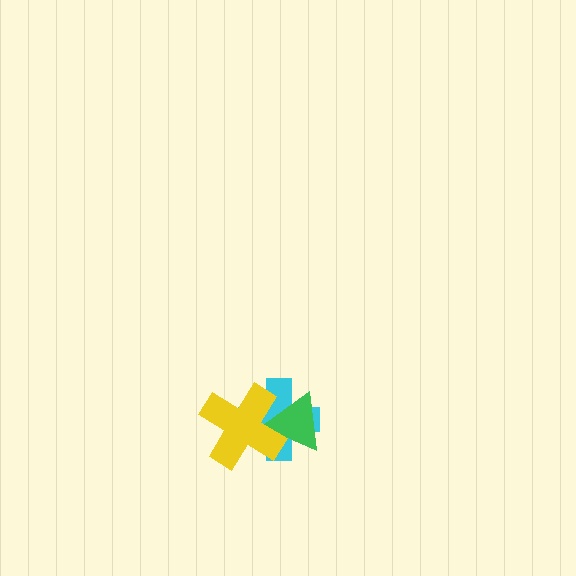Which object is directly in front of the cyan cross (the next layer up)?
The green triangle is directly in front of the cyan cross.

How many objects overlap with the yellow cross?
2 objects overlap with the yellow cross.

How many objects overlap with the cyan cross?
2 objects overlap with the cyan cross.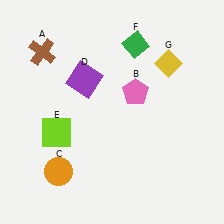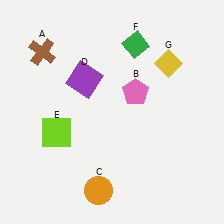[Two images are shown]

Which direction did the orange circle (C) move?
The orange circle (C) moved right.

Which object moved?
The orange circle (C) moved right.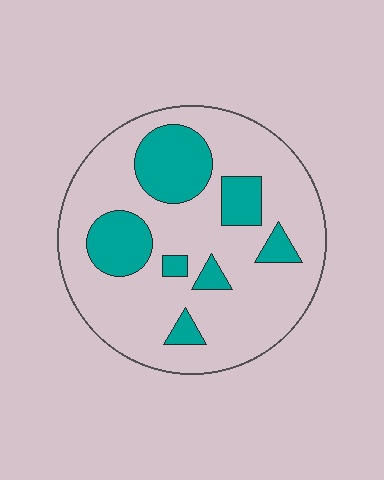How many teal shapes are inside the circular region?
7.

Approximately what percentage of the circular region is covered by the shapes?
Approximately 25%.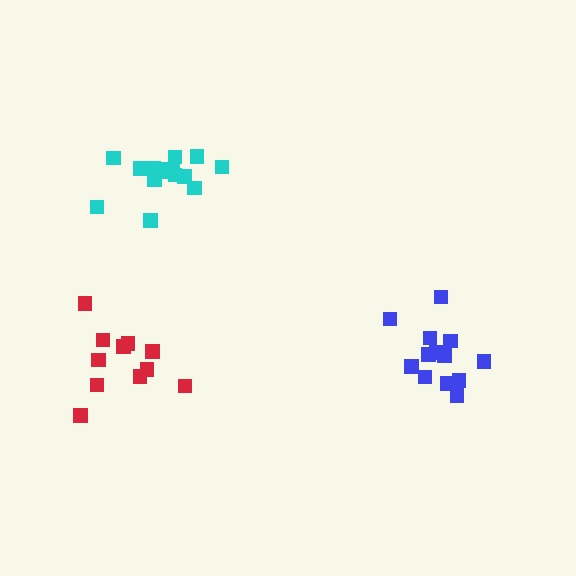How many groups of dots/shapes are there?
There are 3 groups.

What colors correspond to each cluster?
The clusters are colored: cyan, red, blue.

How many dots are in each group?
Group 1: 16 dots, Group 2: 11 dots, Group 3: 13 dots (40 total).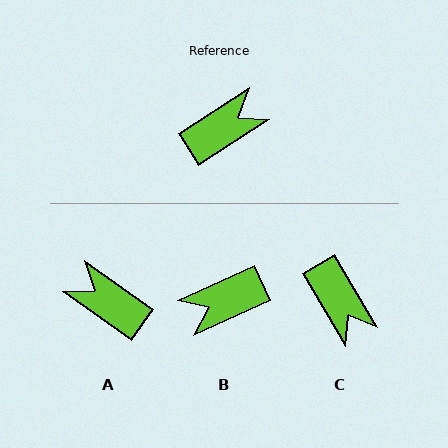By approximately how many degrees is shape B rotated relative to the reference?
Approximately 171 degrees counter-clockwise.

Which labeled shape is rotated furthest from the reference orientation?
B, about 171 degrees away.